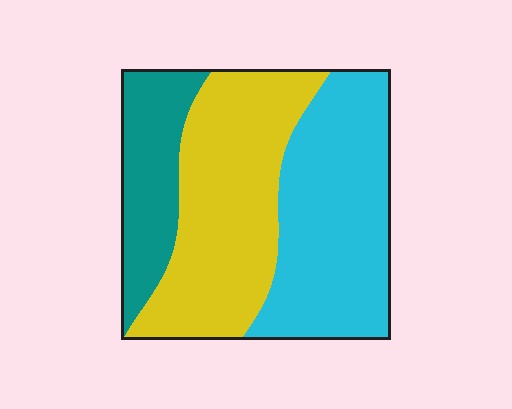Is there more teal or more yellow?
Yellow.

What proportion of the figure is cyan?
Cyan takes up about two fifths (2/5) of the figure.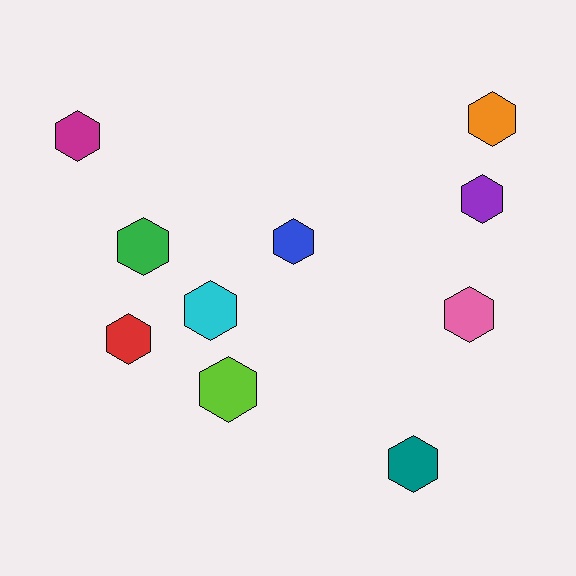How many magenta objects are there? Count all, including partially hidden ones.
There is 1 magenta object.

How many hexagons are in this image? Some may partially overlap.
There are 10 hexagons.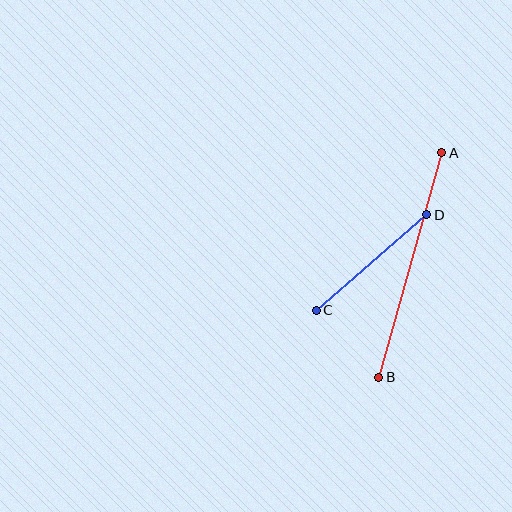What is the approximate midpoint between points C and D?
The midpoint is at approximately (372, 262) pixels.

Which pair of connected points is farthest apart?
Points A and B are farthest apart.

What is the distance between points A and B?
The distance is approximately 233 pixels.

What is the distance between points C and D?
The distance is approximately 146 pixels.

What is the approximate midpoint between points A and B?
The midpoint is at approximately (410, 265) pixels.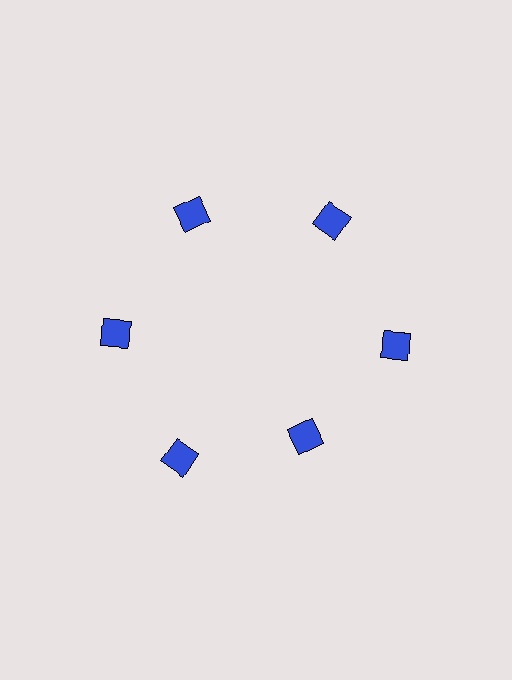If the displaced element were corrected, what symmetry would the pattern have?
It would have 6-fold rotational symmetry — the pattern would map onto itself every 60 degrees.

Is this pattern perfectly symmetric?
No. The 6 blue squares are arranged in a ring, but one element near the 5 o'clock position is pulled inward toward the center, breaking the 6-fold rotational symmetry.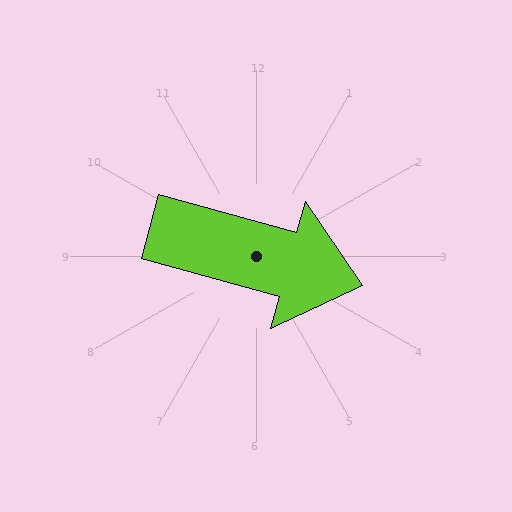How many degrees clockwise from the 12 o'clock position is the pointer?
Approximately 105 degrees.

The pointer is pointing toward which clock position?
Roughly 4 o'clock.